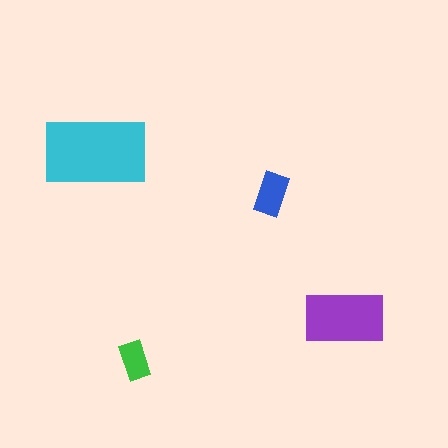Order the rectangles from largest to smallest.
the cyan one, the purple one, the blue one, the green one.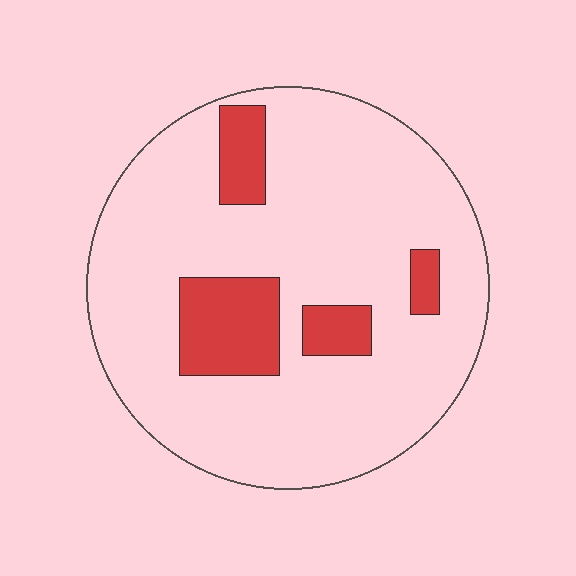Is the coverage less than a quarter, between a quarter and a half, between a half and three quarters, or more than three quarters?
Less than a quarter.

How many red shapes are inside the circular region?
4.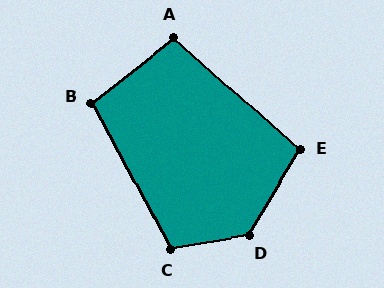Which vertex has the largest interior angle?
D, at approximately 131 degrees.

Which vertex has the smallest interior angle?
A, at approximately 100 degrees.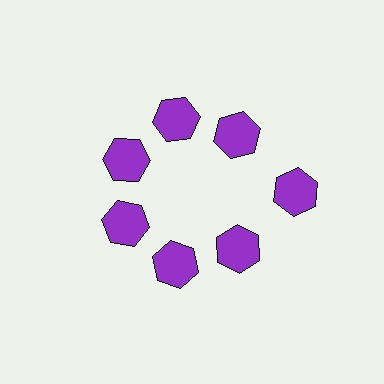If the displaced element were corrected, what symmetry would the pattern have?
It would have 7-fold rotational symmetry — the pattern would map onto itself every 51 degrees.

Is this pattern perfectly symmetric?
No. The 7 purple hexagons are arranged in a ring, but one element near the 3 o'clock position is pushed outward from the center, breaking the 7-fold rotational symmetry.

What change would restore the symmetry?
The symmetry would be restored by moving it inward, back onto the ring so that all 7 hexagons sit at equal angles and equal distance from the center.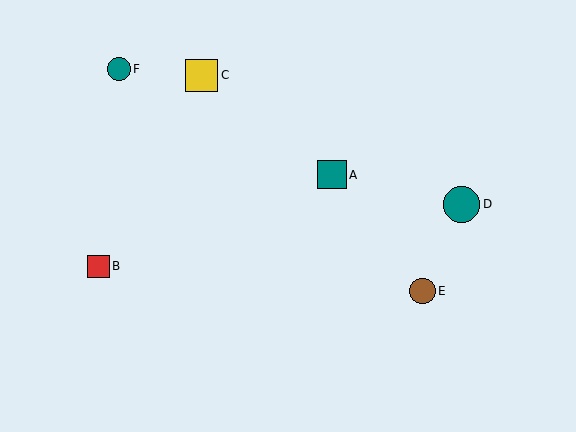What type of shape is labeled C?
Shape C is a yellow square.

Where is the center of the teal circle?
The center of the teal circle is at (461, 204).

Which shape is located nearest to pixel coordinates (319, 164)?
The teal square (labeled A) at (332, 175) is nearest to that location.